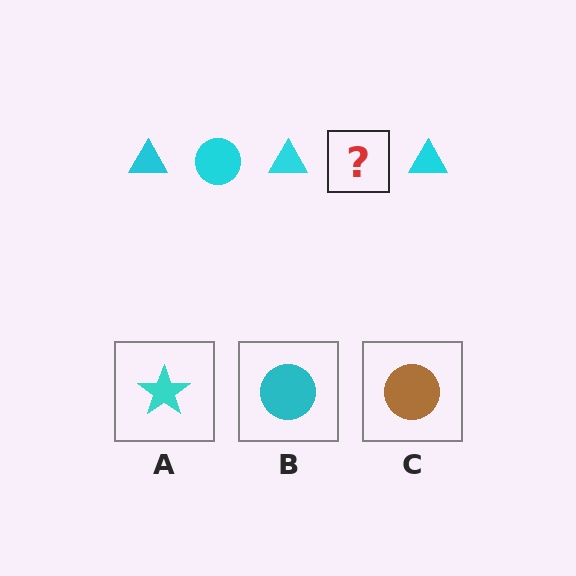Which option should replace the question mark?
Option B.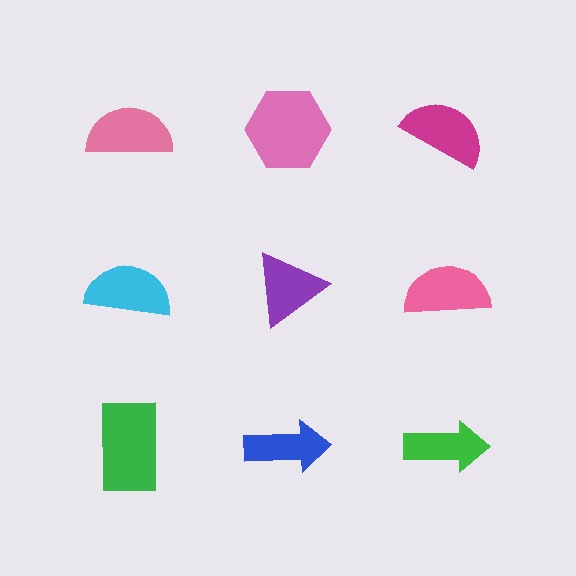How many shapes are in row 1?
3 shapes.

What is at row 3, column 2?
A blue arrow.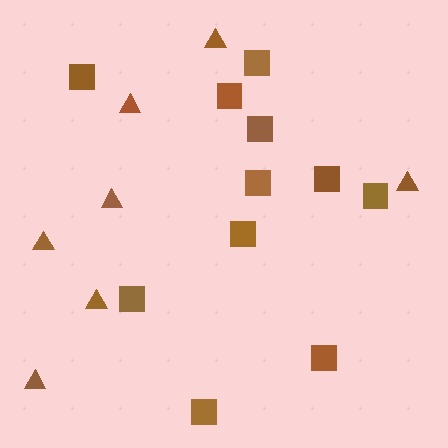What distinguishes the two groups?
There are 2 groups: one group of squares (11) and one group of triangles (7).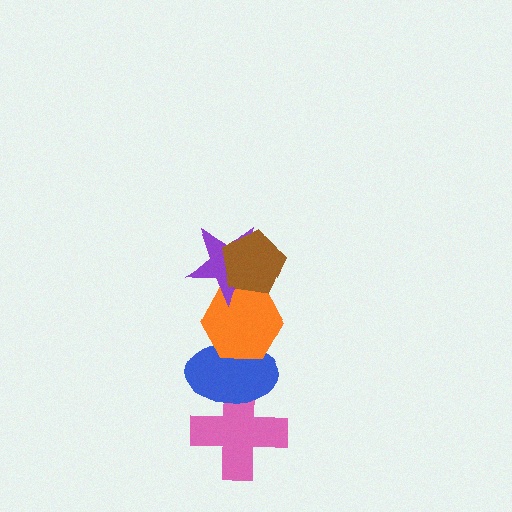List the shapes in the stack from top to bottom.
From top to bottom: the brown pentagon, the purple star, the orange hexagon, the blue ellipse, the pink cross.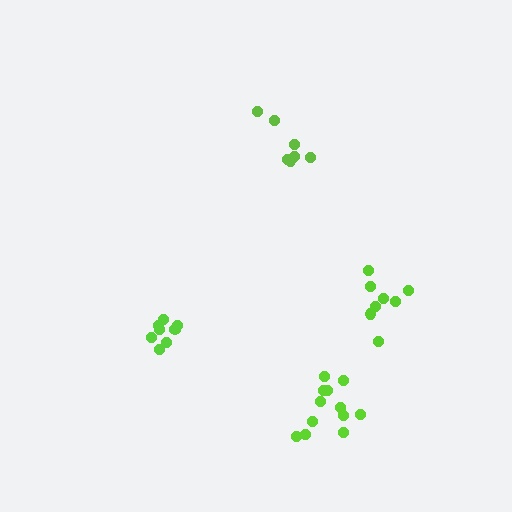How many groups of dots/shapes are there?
There are 4 groups.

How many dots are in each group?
Group 1: 7 dots, Group 2: 8 dots, Group 3: 8 dots, Group 4: 12 dots (35 total).